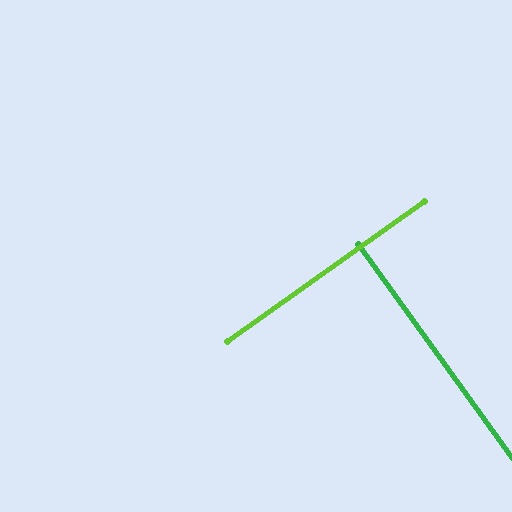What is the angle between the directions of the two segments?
Approximately 90 degrees.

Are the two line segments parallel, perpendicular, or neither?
Perpendicular — they meet at approximately 90°.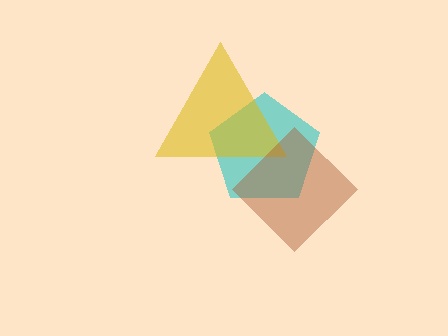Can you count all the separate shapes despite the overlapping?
Yes, there are 3 separate shapes.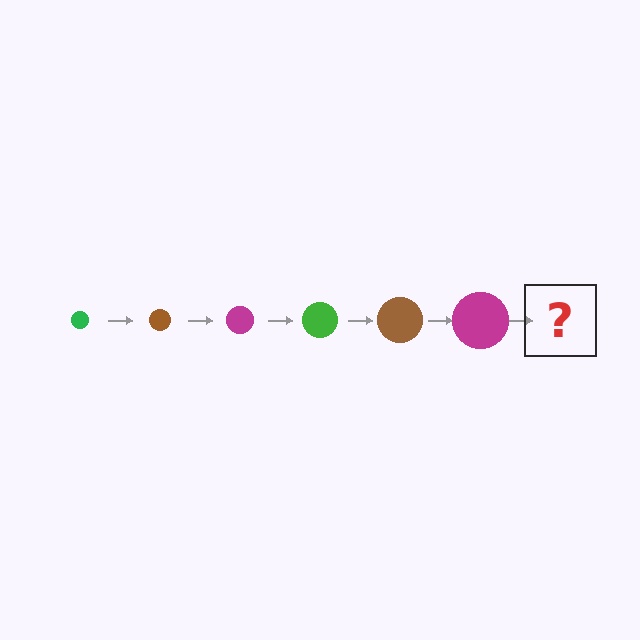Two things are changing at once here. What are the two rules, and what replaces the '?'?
The two rules are that the circle grows larger each step and the color cycles through green, brown, and magenta. The '?' should be a green circle, larger than the previous one.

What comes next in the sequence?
The next element should be a green circle, larger than the previous one.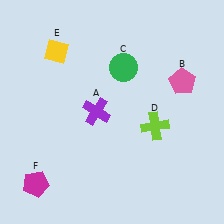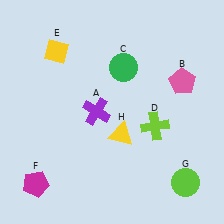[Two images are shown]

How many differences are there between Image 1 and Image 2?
There are 2 differences between the two images.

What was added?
A lime circle (G), a yellow triangle (H) were added in Image 2.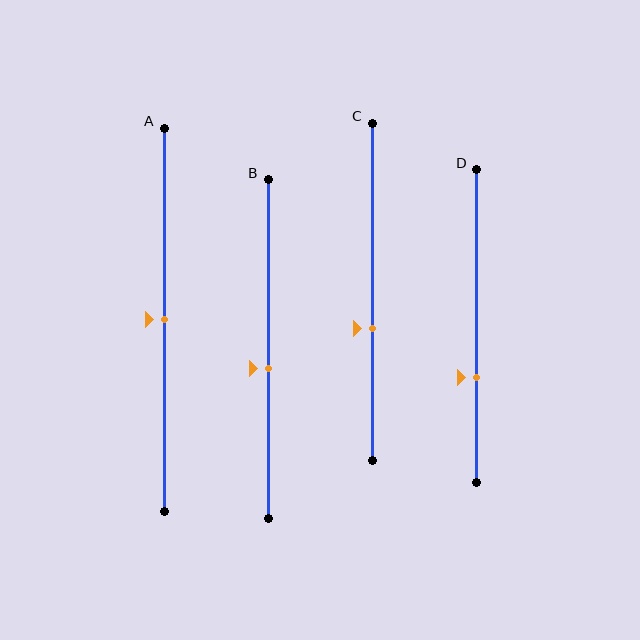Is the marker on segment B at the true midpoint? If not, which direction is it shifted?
No, the marker on segment B is shifted downward by about 6% of the segment length.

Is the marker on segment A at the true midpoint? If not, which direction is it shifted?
Yes, the marker on segment A is at the true midpoint.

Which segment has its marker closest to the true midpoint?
Segment A has its marker closest to the true midpoint.